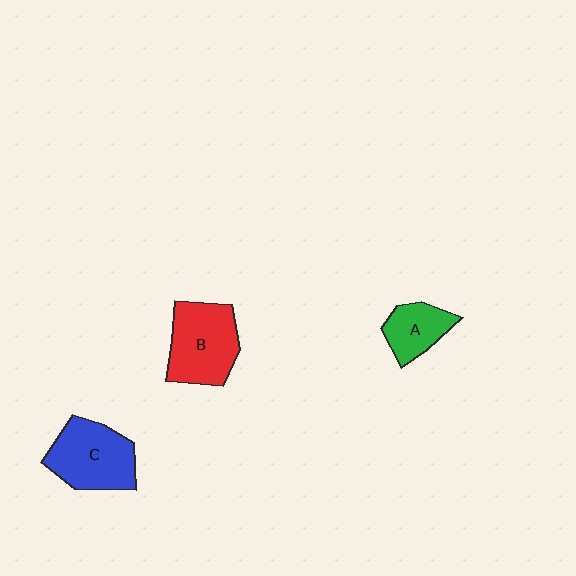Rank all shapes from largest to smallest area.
From largest to smallest: B (red), C (blue), A (green).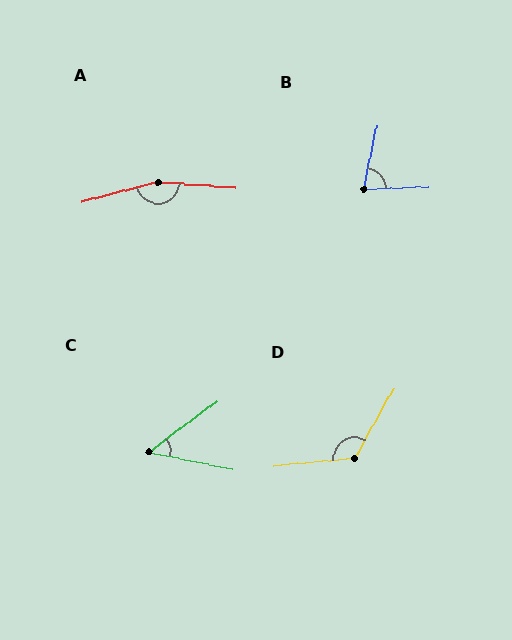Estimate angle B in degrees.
Approximately 76 degrees.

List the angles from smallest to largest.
C (48°), B (76°), D (125°), A (161°).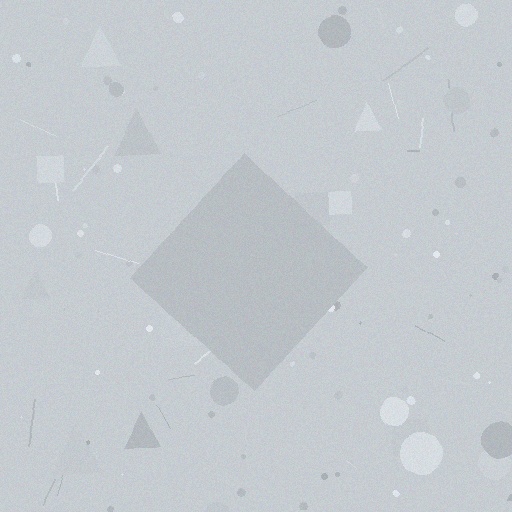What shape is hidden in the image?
A diamond is hidden in the image.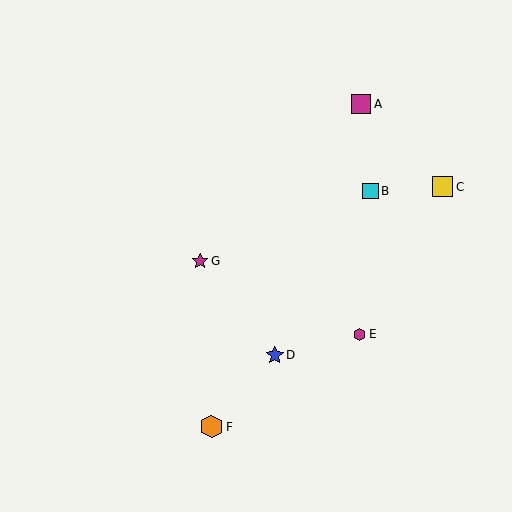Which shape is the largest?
The orange hexagon (labeled F) is the largest.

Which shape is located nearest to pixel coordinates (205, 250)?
The magenta star (labeled G) at (200, 261) is nearest to that location.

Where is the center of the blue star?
The center of the blue star is at (275, 355).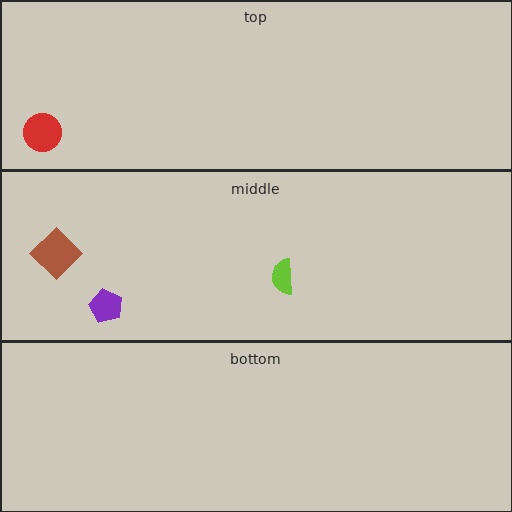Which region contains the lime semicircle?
The middle region.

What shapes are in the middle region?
The purple pentagon, the brown diamond, the lime semicircle.